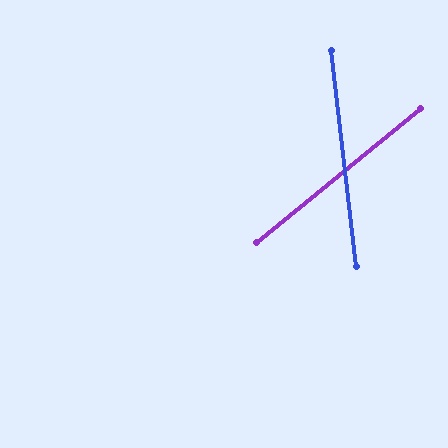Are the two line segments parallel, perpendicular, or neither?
Neither parallel nor perpendicular — they differ by about 58°.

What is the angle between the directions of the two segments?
Approximately 58 degrees.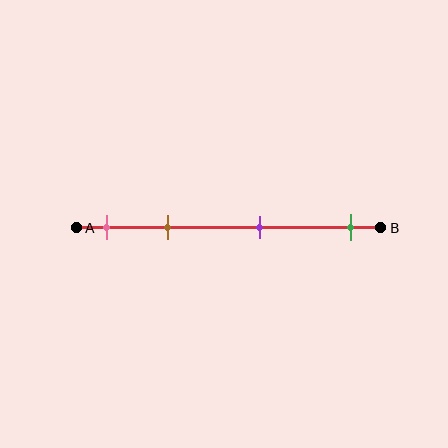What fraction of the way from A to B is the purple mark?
The purple mark is approximately 60% (0.6) of the way from A to B.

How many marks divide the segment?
There are 4 marks dividing the segment.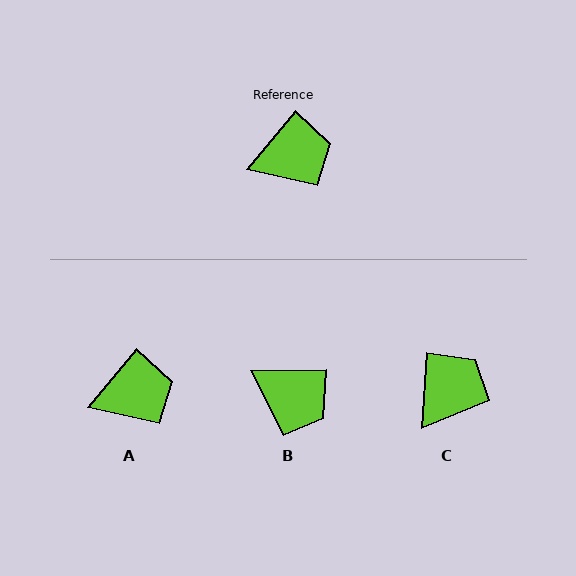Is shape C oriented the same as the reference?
No, it is off by about 35 degrees.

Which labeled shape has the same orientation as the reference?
A.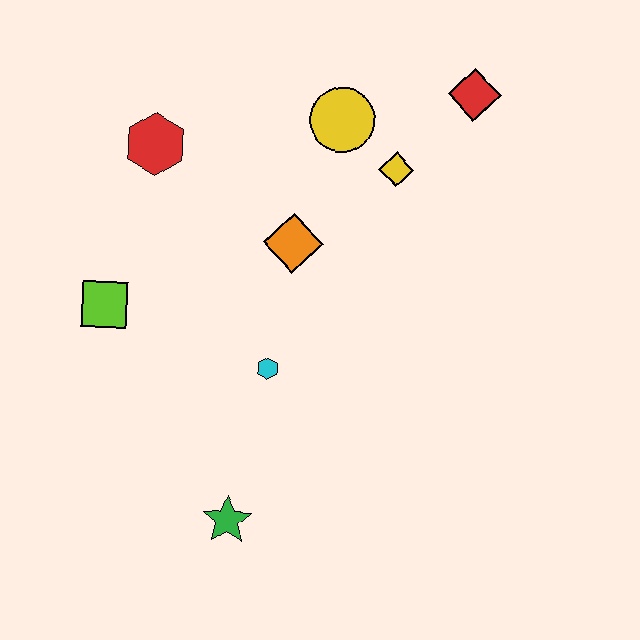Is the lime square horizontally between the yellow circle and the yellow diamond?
No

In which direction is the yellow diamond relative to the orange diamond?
The yellow diamond is to the right of the orange diamond.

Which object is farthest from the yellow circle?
The green star is farthest from the yellow circle.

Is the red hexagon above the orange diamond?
Yes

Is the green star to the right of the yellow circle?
No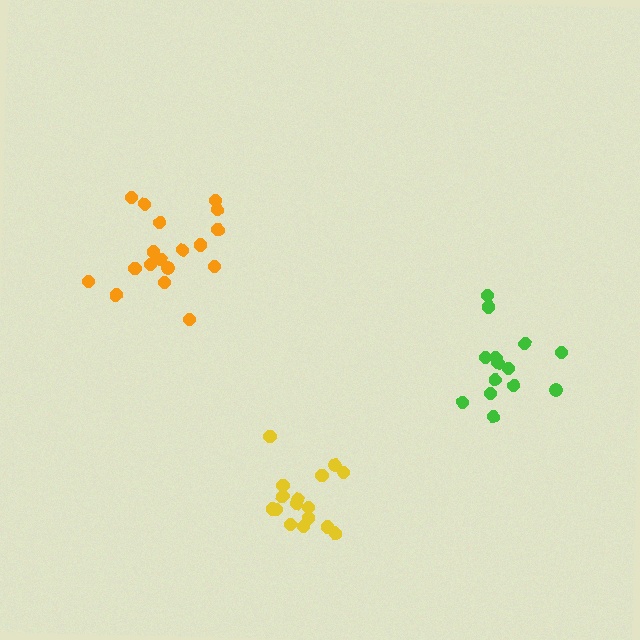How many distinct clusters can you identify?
There are 3 distinct clusters.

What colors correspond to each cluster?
The clusters are colored: green, yellow, orange.